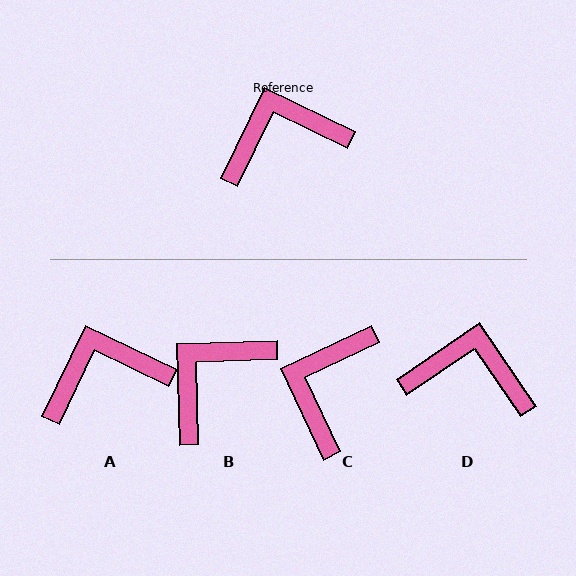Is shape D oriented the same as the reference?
No, it is off by about 30 degrees.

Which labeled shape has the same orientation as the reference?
A.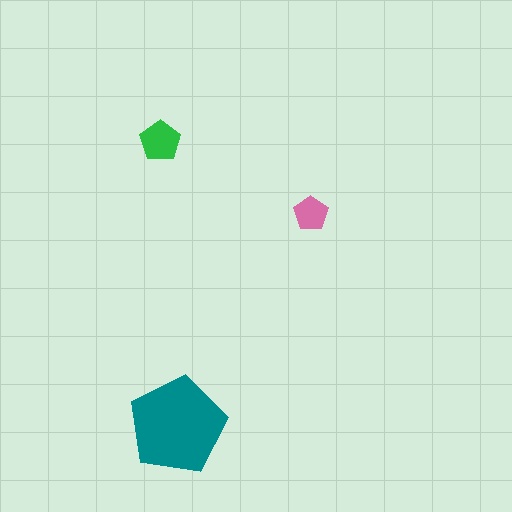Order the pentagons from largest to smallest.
the teal one, the green one, the pink one.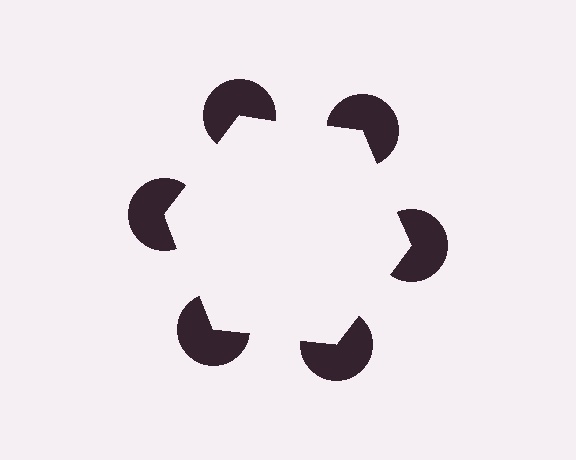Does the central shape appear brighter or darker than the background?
It typically appears slightly brighter than the background, even though no actual brightness change is drawn.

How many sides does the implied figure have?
6 sides.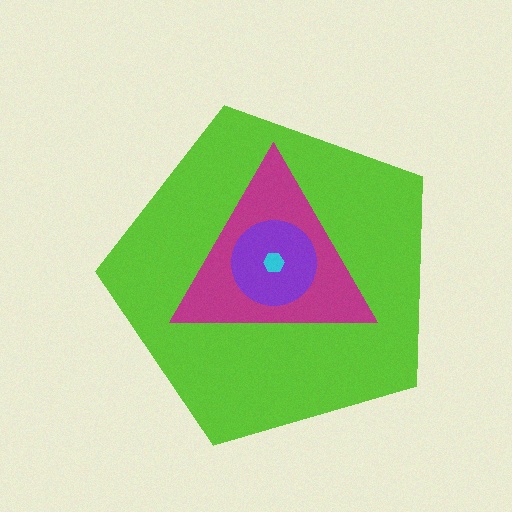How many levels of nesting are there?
4.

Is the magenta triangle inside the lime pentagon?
Yes.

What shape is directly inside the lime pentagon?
The magenta triangle.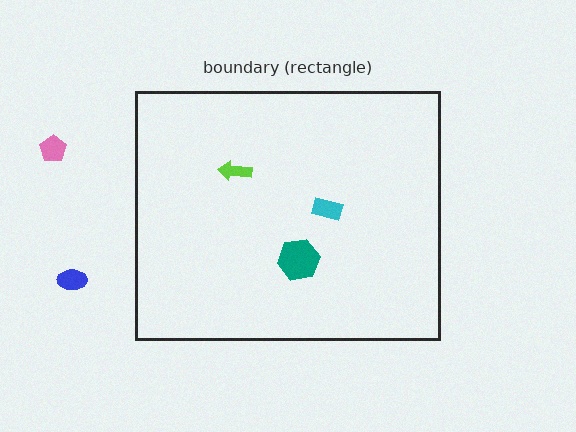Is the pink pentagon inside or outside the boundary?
Outside.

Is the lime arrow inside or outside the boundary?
Inside.